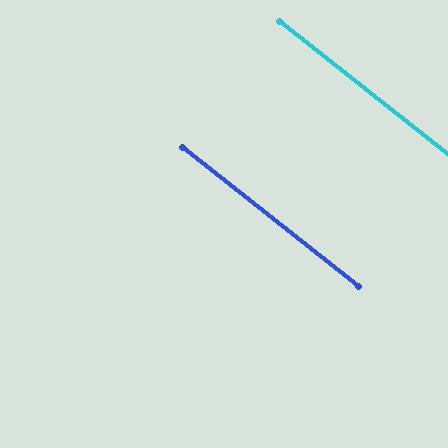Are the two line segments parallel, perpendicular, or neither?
Parallel — their directions differ by only 0.1°.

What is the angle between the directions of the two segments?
Approximately 0 degrees.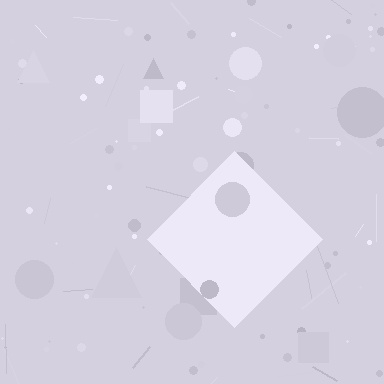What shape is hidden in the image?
A diamond is hidden in the image.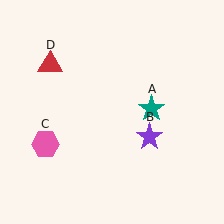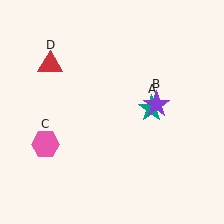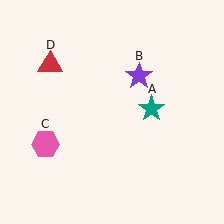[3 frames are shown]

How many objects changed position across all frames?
1 object changed position: purple star (object B).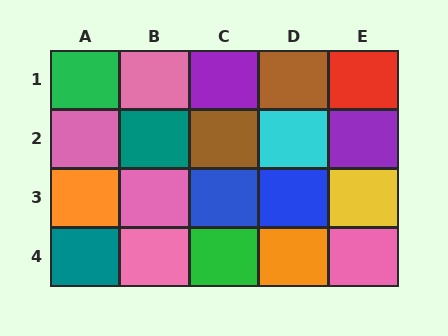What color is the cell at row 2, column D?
Cyan.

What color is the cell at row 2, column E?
Purple.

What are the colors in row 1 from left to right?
Green, pink, purple, brown, red.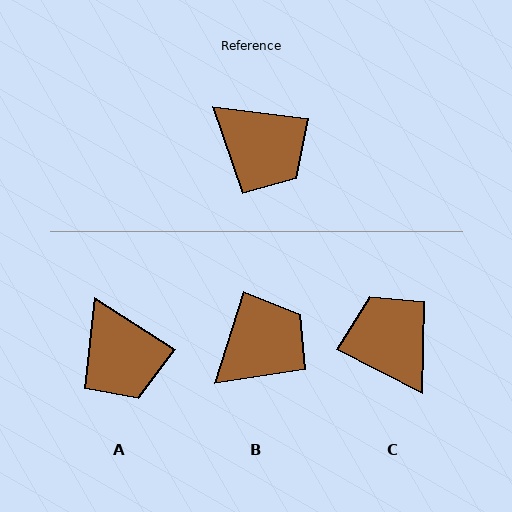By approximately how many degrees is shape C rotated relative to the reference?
Approximately 160 degrees counter-clockwise.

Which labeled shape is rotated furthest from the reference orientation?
C, about 160 degrees away.